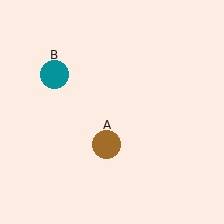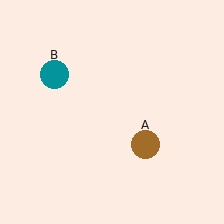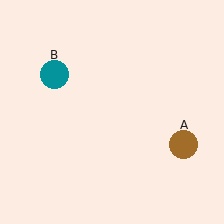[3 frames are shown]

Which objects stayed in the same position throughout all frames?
Teal circle (object B) remained stationary.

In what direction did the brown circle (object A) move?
The brown circle (object A) moved right.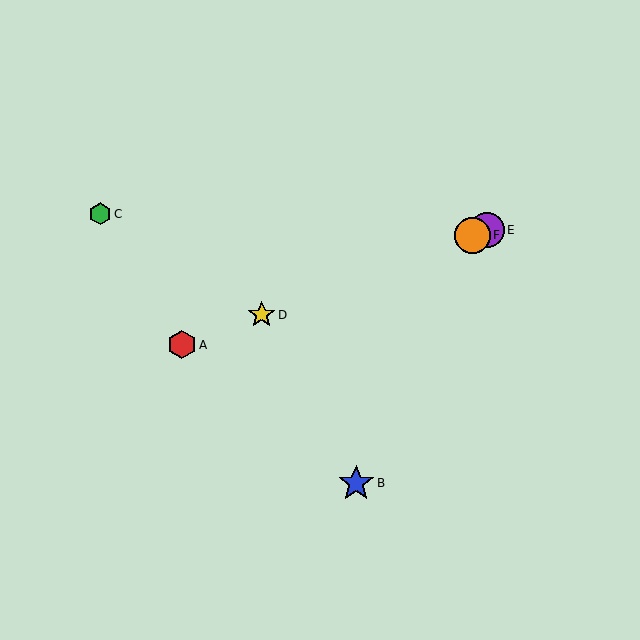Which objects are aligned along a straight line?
Objects A, D, E, F are aligned along a straight line.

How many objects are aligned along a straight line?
4 objects (A, D, E, F) are aligned along a straight line.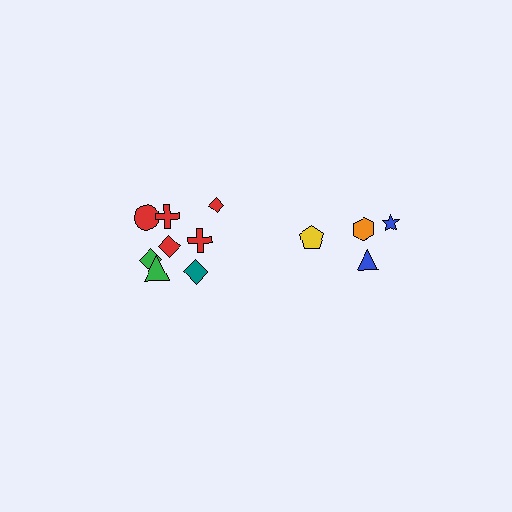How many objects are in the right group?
There are 4 objects.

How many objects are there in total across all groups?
There are 12 objects.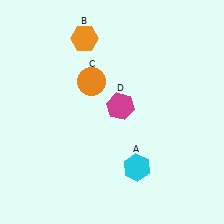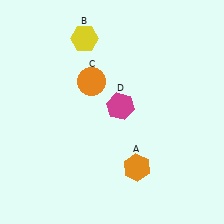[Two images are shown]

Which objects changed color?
A changed from cyan to orange. B changed from orange to yellow.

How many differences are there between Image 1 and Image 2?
There are 2 differences between the two images.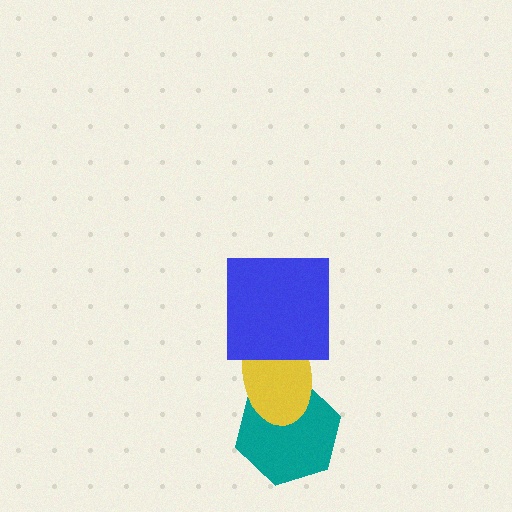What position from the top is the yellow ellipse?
The yellow ellipse is 2nd from the top.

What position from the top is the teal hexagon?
The teal hexagon is 3rd from the top.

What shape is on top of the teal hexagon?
The yellow ellipse is on top of the teal hexagon.